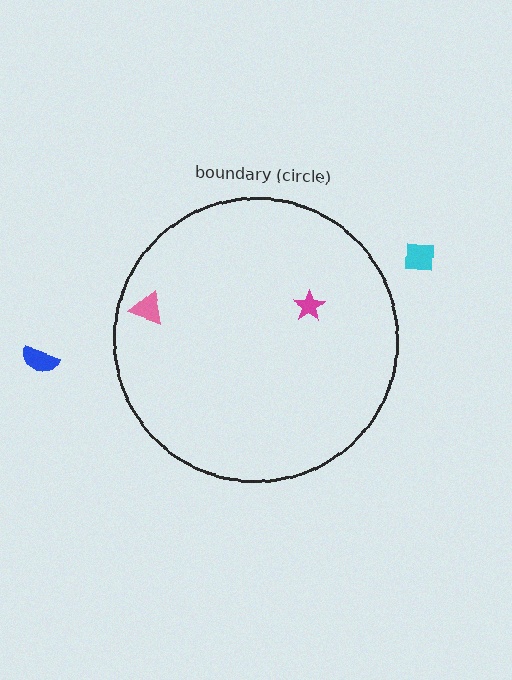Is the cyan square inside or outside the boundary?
Outside.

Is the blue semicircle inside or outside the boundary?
Outside.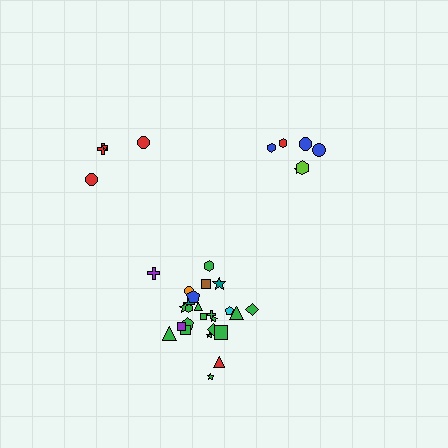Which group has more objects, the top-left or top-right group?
The top-right group.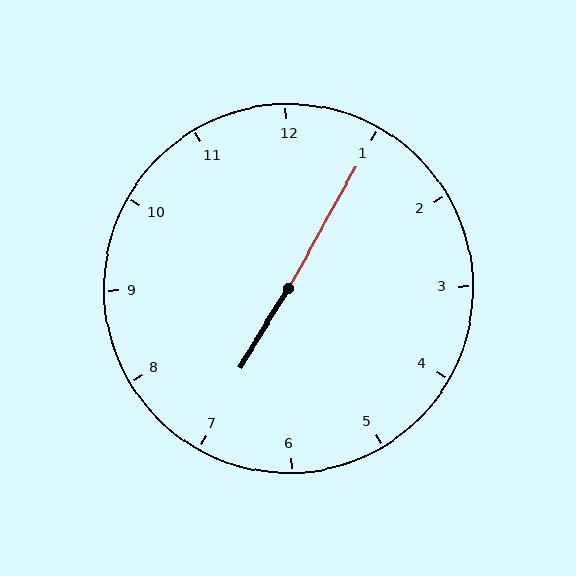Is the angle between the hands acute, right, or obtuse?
It is obtuse.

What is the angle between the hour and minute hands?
Approximately 178 degrees.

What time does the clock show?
7:05.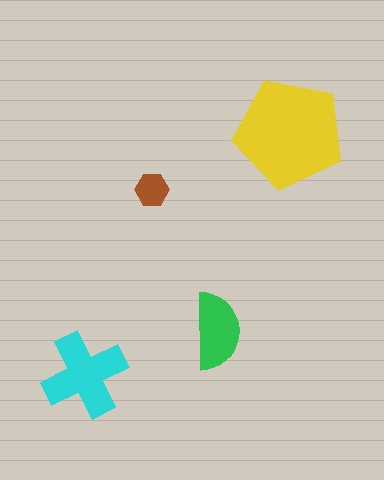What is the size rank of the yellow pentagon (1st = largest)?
1st.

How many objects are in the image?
There are 4 objects in the image.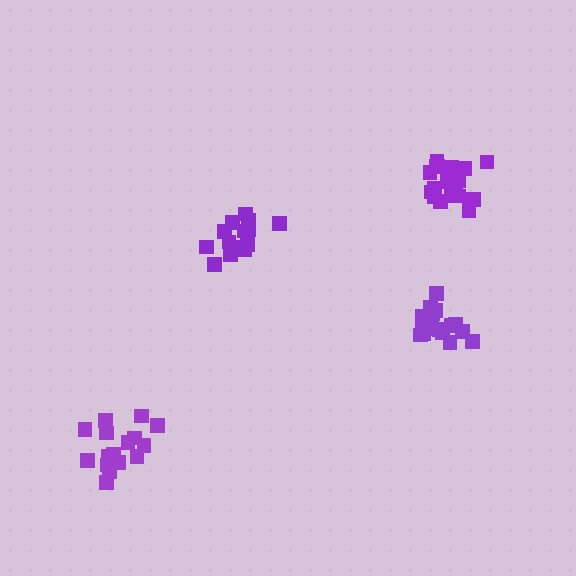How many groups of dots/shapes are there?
There are 4 groups.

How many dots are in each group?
Group 1: 20 dots, Group 2: 16 dots, Group 3: 18 dots, Group 4: 16 dots (70 total).